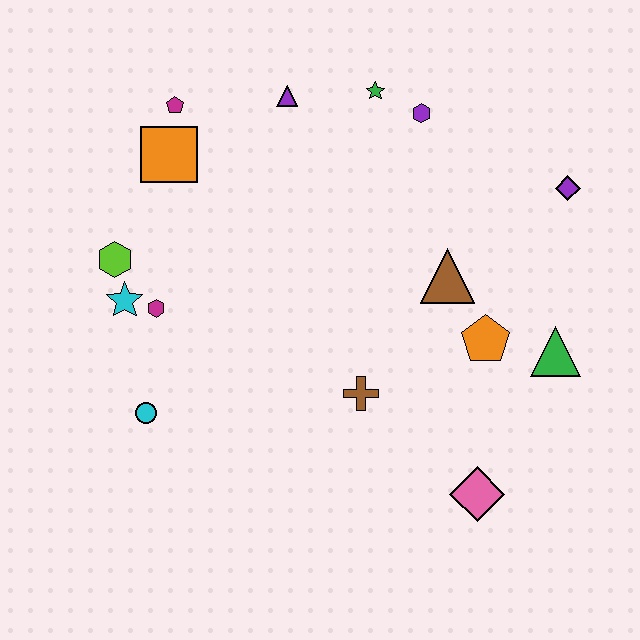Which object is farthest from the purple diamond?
The cyan circle is farthest from the purple diamond.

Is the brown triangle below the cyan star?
No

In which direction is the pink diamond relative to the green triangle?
The pink diamond is below the green triangle.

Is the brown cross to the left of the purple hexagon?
Yes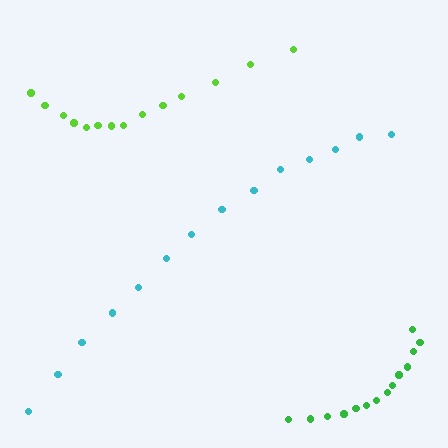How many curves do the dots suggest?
There are 3 distinct paths.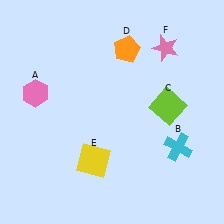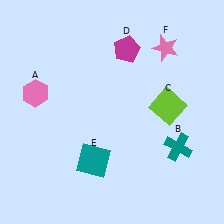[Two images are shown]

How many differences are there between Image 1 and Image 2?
There are 3 differences between the two images.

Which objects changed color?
B changed from cyan to teal. D changed from orange to magenta. E changed from yellow to teal.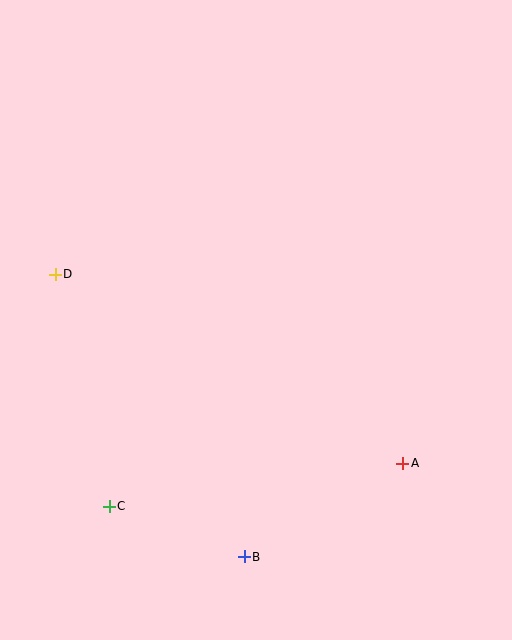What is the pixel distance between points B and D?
The distance between B and D is 340 pixels.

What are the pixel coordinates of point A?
Point A is at (403, 463).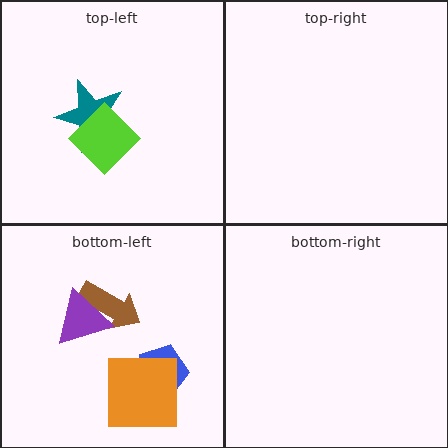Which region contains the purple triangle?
The bottom-left region.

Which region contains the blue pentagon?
The bottom-left region.